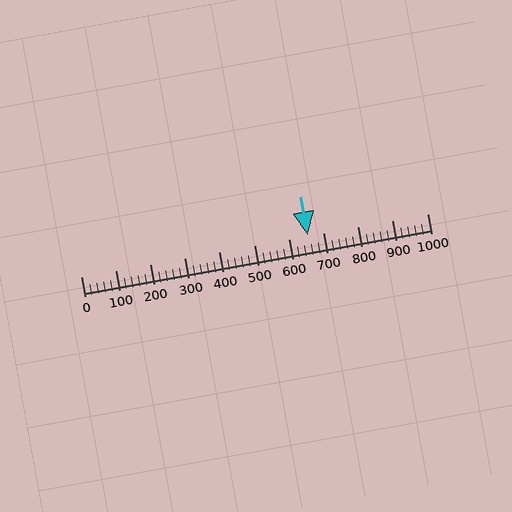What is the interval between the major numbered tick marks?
The major tick marks are spaced 100 units apart.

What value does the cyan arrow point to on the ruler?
The cyan arrow points to approximately 654.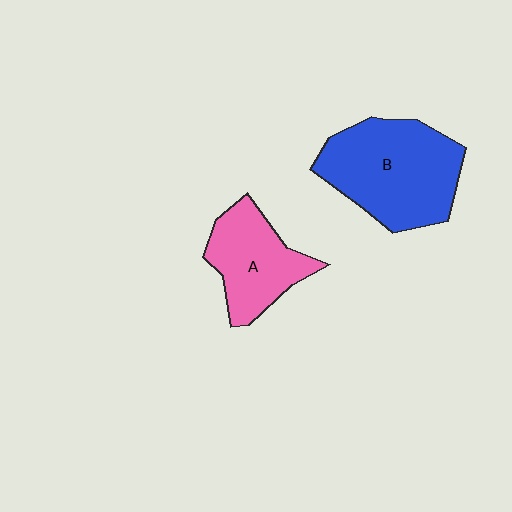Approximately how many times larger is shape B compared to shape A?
Approximately 1.5 times.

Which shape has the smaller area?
Shape A (pink).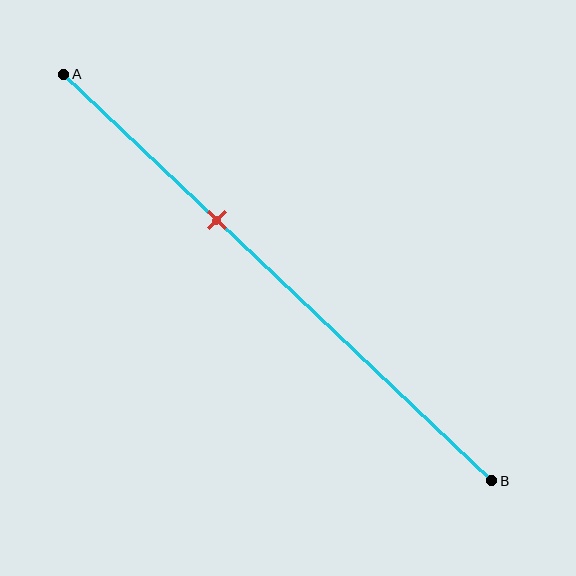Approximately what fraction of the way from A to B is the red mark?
The red mark is approximately 35% of the way from A to B.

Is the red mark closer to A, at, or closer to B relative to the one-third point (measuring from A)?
The red mark is approximately at the one-third point of segment AB.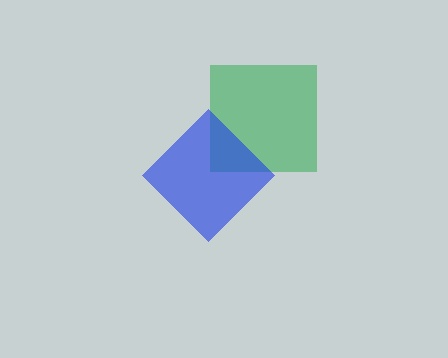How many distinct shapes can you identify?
There are 2 distinct shapes: a green square, a blue diamond.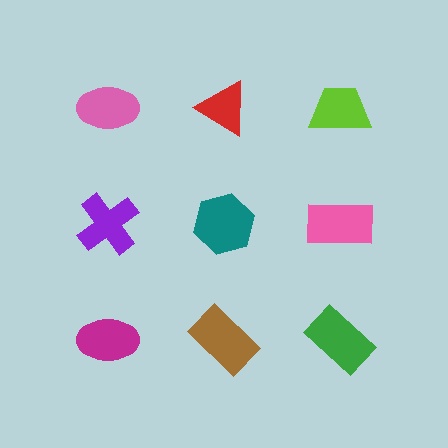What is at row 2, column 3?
A pink rectangle.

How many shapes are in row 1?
3 shapes.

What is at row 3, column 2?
A brown rectangle.